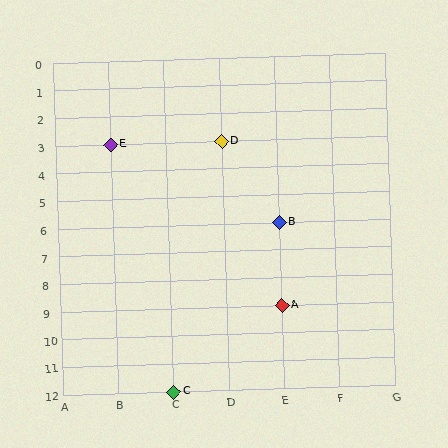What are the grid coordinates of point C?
Point C is at grid coordinates (C, 12).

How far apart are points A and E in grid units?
Points A and E are 3 columns and 6 rows apart (about 6.7 grid units diagonally).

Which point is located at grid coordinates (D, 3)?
Point D is at (D, 3).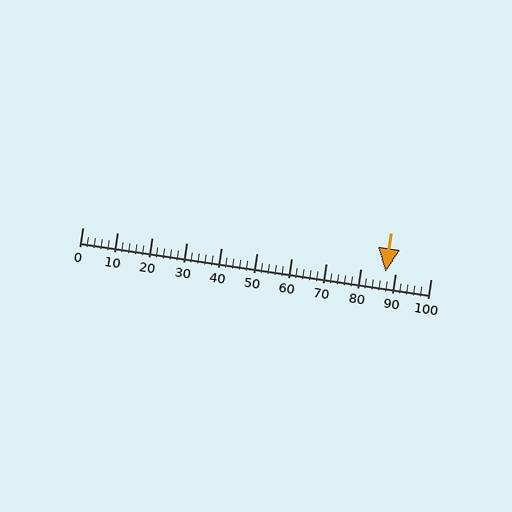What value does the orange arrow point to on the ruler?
The orange arrow points to approximately 87.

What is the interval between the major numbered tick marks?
The major tick marks are spaced 10 units apart.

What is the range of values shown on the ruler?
The ruler shows values from 0 to 100.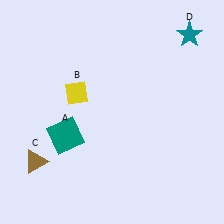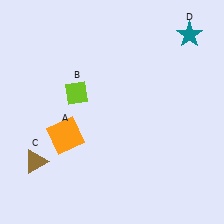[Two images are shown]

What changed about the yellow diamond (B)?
In Image 1, B is yellow. In Image 2, it changed to lime.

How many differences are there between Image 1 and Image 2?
There are 2 differences between the two images.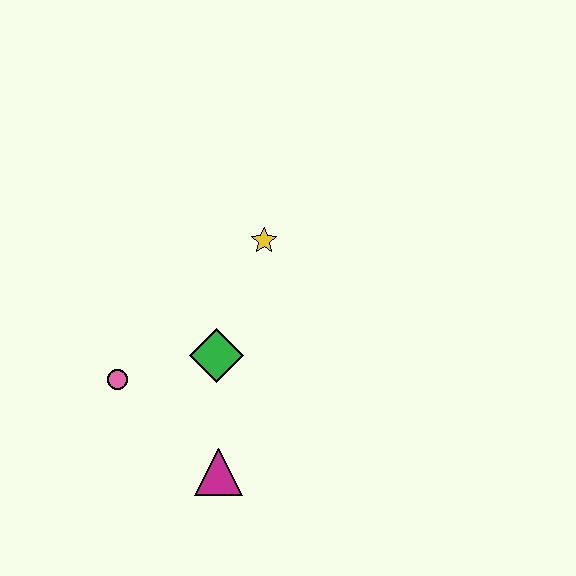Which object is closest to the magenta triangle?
The green diamond is closest to the magenta triangle.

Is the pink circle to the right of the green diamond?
No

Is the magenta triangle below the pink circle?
Yes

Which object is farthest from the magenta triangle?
The yellow star is farthest from the magenta triangle.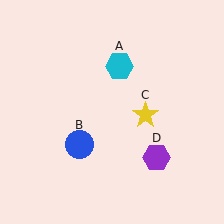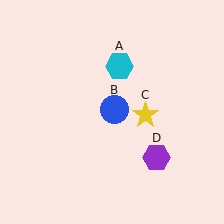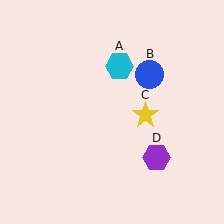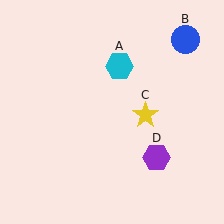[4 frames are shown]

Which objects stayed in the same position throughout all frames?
Cyan hexagon (object A) and yellow star (object C) and purple hexagon (object D) remained stationary.